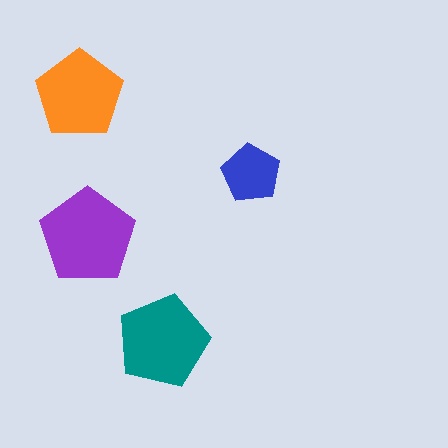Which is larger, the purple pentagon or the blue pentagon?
The purple one.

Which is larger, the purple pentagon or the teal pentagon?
The purple one.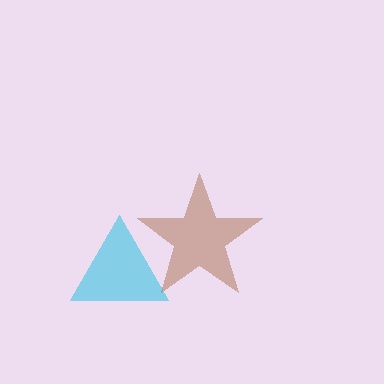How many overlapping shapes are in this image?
There are 2 overlapping shapes in the image.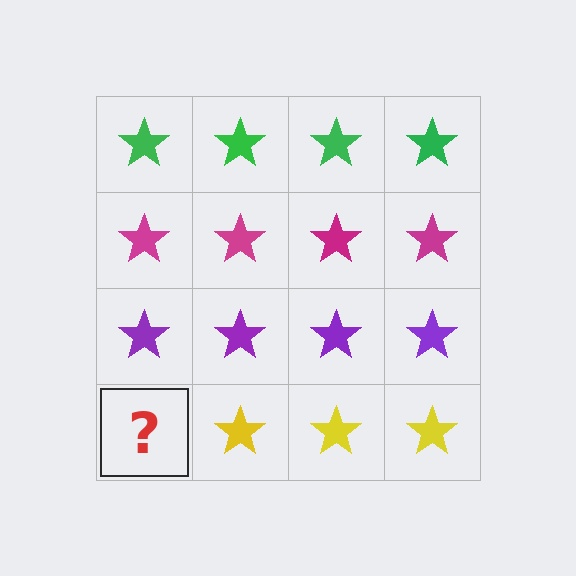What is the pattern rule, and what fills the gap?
The rule is that each row has a consistent color. The gap should be filled with a yellow star.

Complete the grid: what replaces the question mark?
The question mark should be replaced with a yellow star.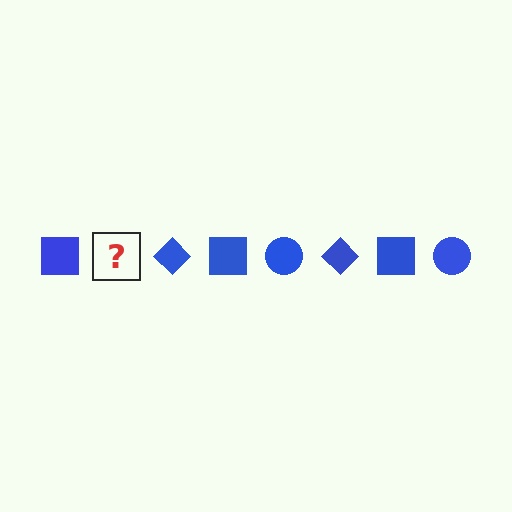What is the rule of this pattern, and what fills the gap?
The rule is that the pattern cycles through square, circle, diamond shapes in blue. The gap should be filled with a blue circle.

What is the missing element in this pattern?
The missing element is a blue circle.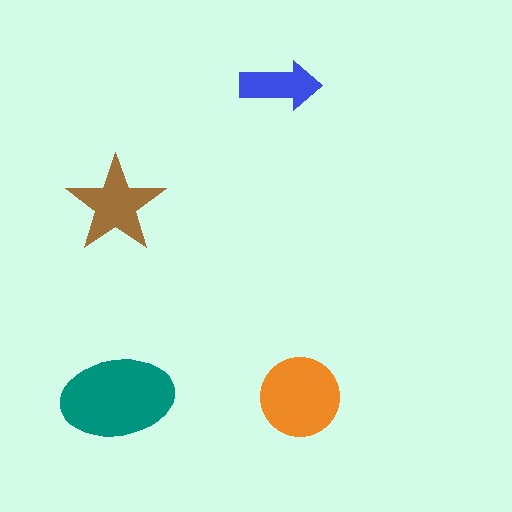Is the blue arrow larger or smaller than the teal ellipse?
Smaller.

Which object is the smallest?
The blue arrow.